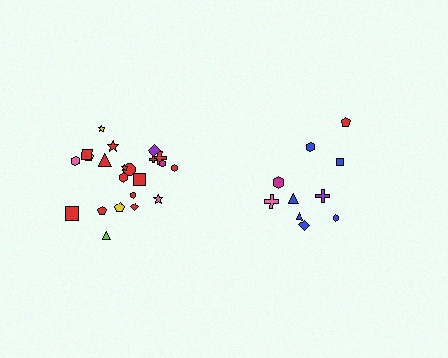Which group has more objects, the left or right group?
The left group.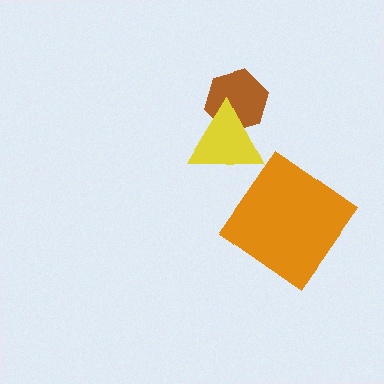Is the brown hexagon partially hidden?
Yes, it is partially covered by another shape.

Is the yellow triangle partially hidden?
No, no other shape covers it.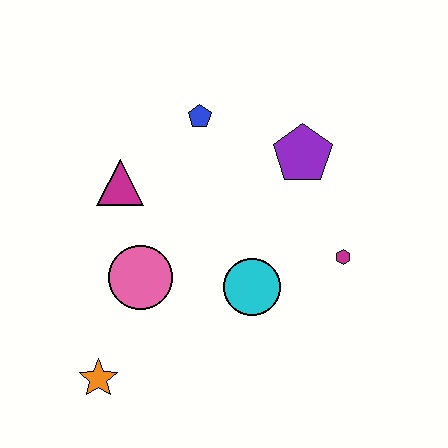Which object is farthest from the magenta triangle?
The magenta hexagon is farthest from the magenta triangle.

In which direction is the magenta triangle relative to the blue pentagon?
The magenta triangle is to the left of the blue pentagon.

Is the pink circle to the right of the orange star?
Yes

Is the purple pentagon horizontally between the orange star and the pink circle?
No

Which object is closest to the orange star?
The pink circle is closest to the orange star.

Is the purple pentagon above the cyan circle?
Yes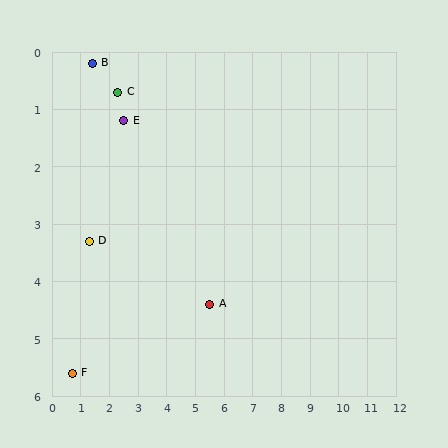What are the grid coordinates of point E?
Point E is at approximately (2.5, 1.2).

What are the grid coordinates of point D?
Point D is at approximately (1.3, 3.3).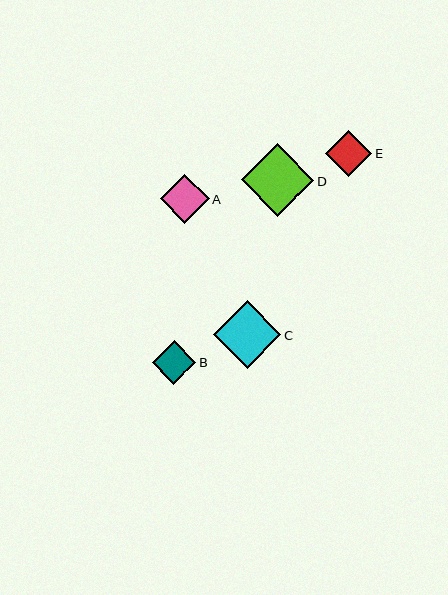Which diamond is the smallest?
Diamond B is the smallest with a size of approximately 43 pixels.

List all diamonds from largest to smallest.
From largest to smallest: D, C, A, E, B.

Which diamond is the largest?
Diamond D is the largest with a size of approximately 73 pixels.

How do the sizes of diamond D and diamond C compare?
Diamond D and diamond C are approximately the same size.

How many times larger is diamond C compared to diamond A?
Diamond C is approximately 1.4 times the size of diamond A.